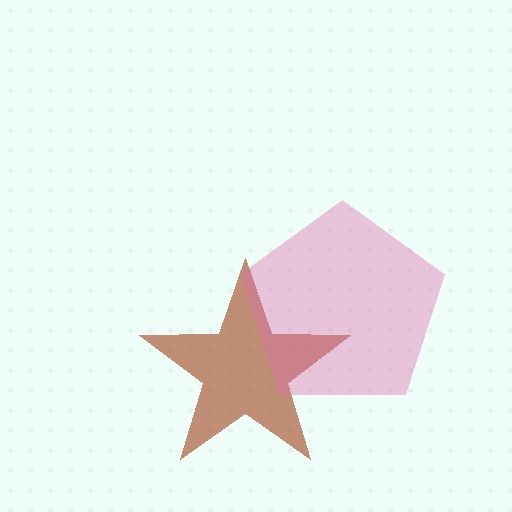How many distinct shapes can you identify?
There are 2 distinct shapes: a brown star, a pink pentagon.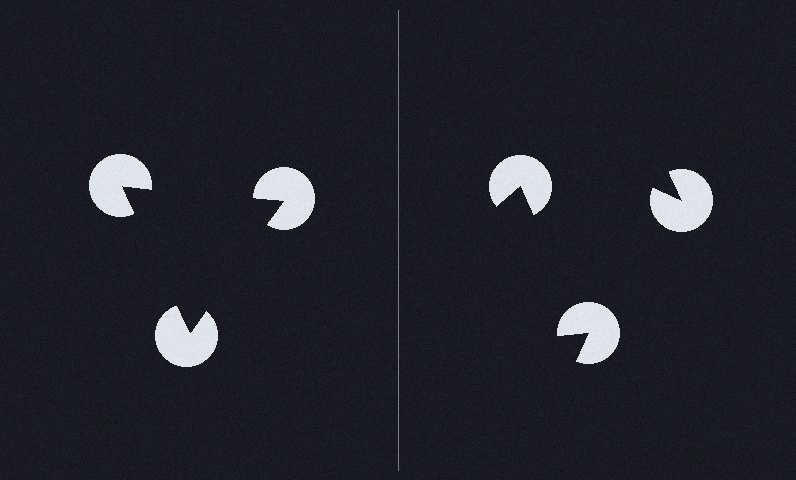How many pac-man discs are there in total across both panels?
6 — 3 on each side.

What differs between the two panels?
The pac-man discs are positioned identically on both sides; only the wedge orientations differ. On the left they align to a triangle; on the right they are misaligned.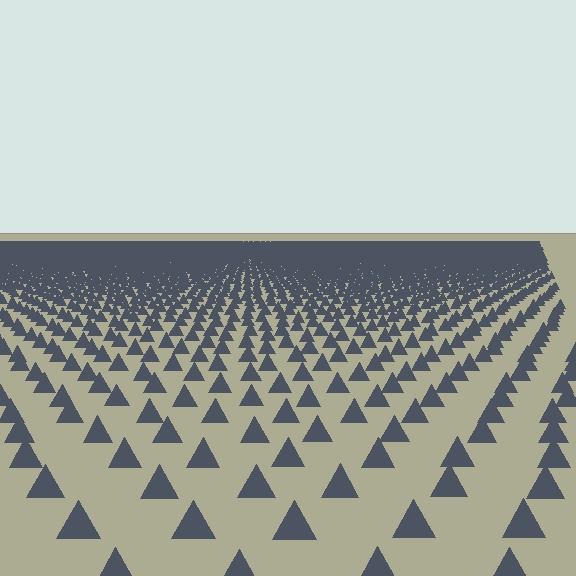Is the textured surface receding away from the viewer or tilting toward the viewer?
The surface is receding away from the viewer. Texture elements get smaller and denser toward the top.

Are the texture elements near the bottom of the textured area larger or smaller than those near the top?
Larger. Near the bottom, elements are closer to the viewer and appear at a bigger on-screen size.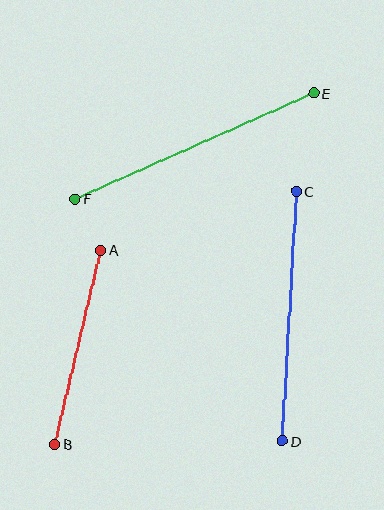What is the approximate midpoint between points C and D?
The midpoint is at approximately (289, 316) pixels.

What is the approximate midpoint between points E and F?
The midpoint is at approximately (195, 146) pixels.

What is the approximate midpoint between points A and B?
The midpoint is at approximately (78, 347) pixels.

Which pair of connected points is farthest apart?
Points E and F are farthest apart.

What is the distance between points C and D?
The distance is approximately 250 pixels.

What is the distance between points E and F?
The distance is approximately 261 pixels.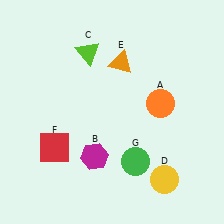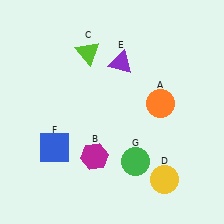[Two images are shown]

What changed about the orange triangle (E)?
In Image 1, E is orange. In Image 2, it changed to purple.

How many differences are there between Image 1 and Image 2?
There are 2 differences between the two images.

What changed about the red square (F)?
In Image 1, F is red. In Image 2, it changed to blue.